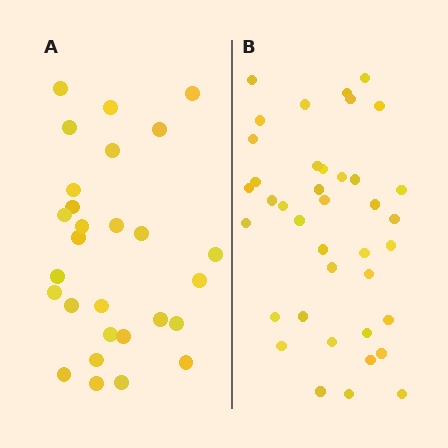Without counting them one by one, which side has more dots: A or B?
Region B (the right region) has more dots.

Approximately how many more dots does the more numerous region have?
Region B has roughly 12 or so more dots than region A.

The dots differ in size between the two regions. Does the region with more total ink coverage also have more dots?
No. Region A has more total ink coverage because its dots are larger, but region B actually contains more individual dots. Total area can be misleading — the number of items is what matters here.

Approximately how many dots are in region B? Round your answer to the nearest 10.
About 40 dots. (The exact count is 39, which rounds to 40.)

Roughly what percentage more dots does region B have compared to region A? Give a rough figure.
About 40% more.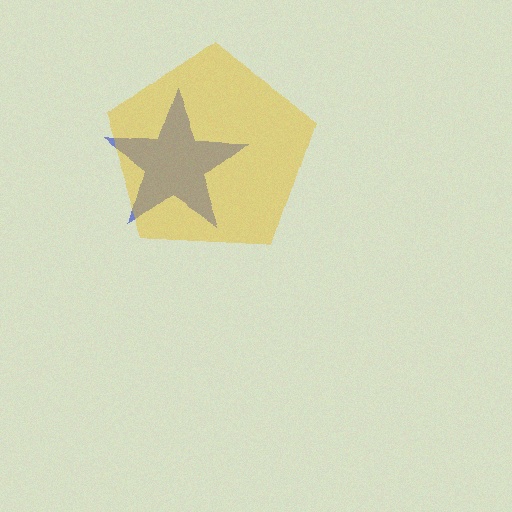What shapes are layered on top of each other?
The layered shapes are: a blue star, a yellow pentagon.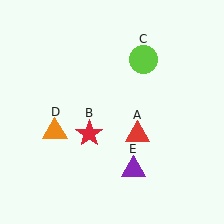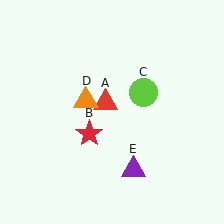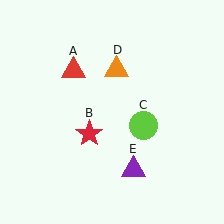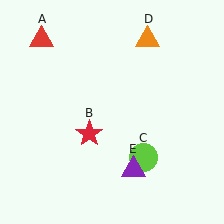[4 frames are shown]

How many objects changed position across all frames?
3 objects changed position: red triangle (object A), lime circle (object C), orange triangle (object D).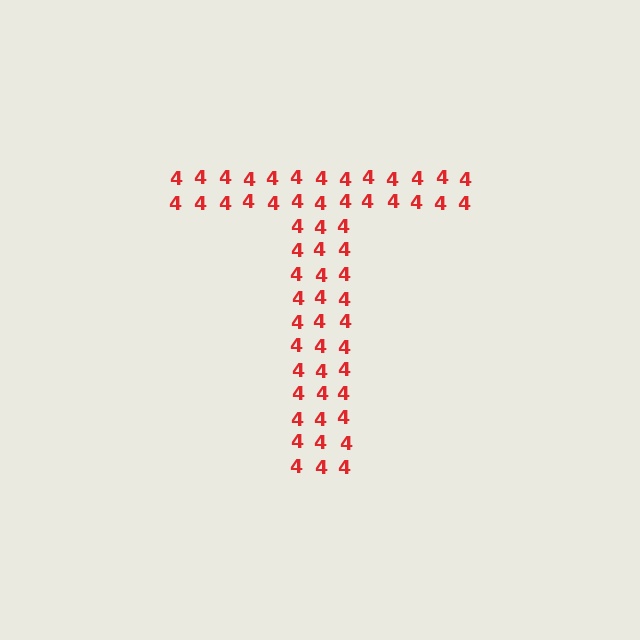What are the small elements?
The small elements are digit 4's.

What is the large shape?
The large shape is the letter T.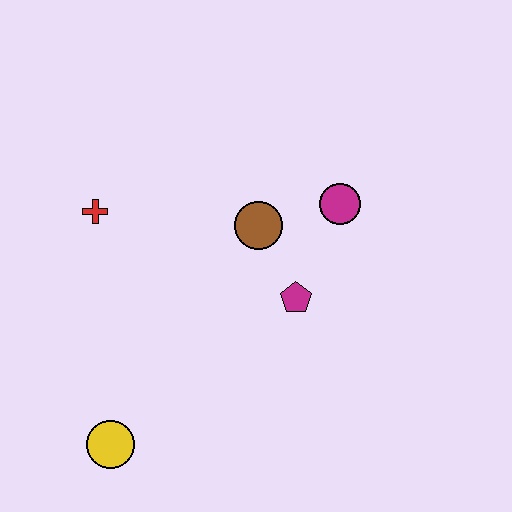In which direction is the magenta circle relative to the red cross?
The magenta circle is to the right of the red cross.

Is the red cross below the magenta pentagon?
No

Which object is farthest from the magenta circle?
The yellow circle is farthest from the magenta circle.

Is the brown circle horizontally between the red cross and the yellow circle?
No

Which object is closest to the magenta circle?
The brown circle is closest to the magenta circle.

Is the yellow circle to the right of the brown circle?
No